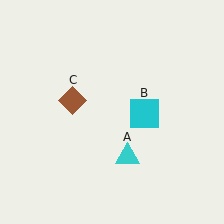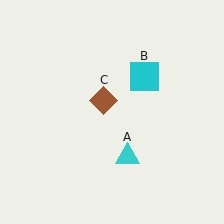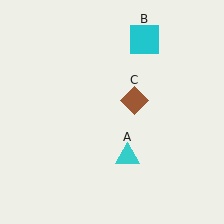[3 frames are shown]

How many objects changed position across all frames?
2 objects changed position: cyan square (object B), brown diamond (object C).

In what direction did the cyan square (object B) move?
The cyan square (object B) moved up.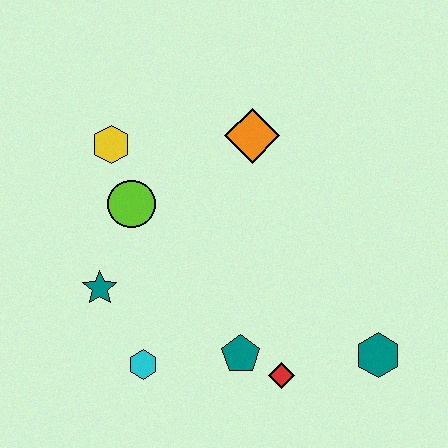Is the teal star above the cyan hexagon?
Yes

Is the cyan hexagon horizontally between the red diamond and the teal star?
Yes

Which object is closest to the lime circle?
The yellow hexagon is closest to the lime circle.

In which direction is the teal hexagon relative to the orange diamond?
The teal hexagon is below the orange diamond.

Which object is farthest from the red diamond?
The yellow hexagon is farthest from the red diamond.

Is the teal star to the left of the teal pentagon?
Yes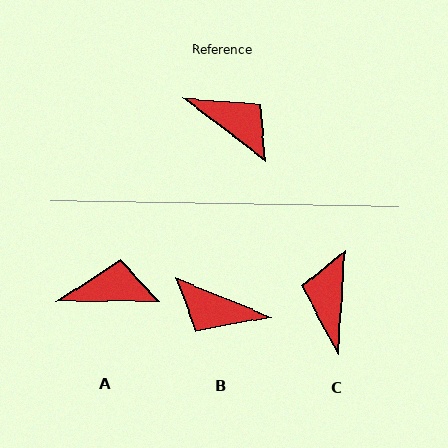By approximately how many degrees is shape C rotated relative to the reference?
Approximately 124 degrees counter-clockwise.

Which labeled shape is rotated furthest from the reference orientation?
B, about 165 degrees away.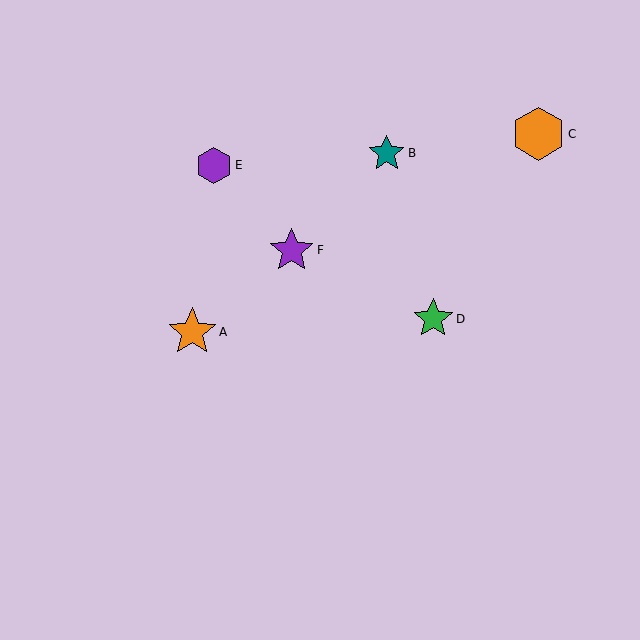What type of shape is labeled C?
Shape C is an orange hexagon.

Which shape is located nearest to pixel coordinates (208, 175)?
The purple hexagon (labeled E) at (214, 165) is nearest to that location.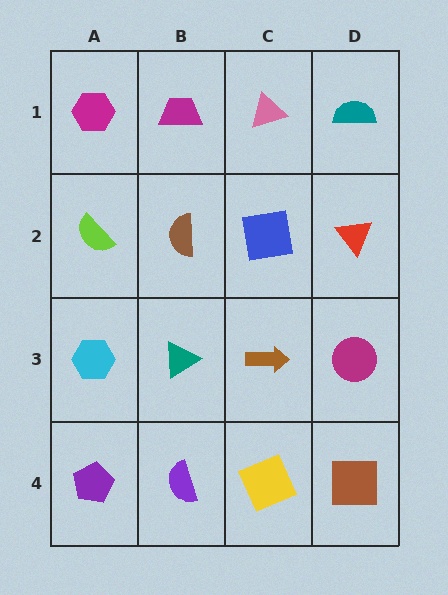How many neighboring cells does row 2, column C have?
4.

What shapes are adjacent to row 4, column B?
A teal triangle (row 3, column B), a purple pentagon (row 4, column A), a yellow square (row 4, column C).